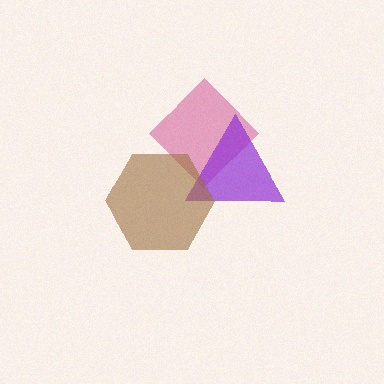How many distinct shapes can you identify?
There are 3 distinct shapes: a magenta diamond, a purple triangle, a brown hexagon.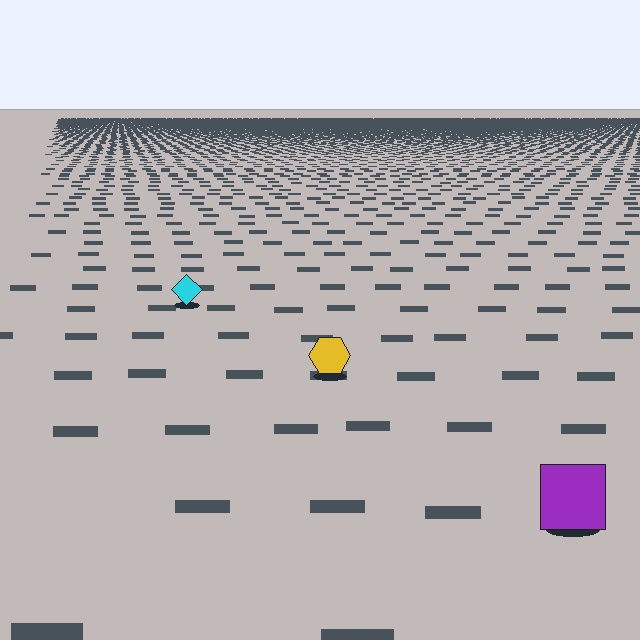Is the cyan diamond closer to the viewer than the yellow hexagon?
No. The yellow hexagon is closer — you can tell from the texture gradient: the ground texture is coarser near it.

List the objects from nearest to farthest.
From nearest to farthest: the purple square, the yellow hexagon, the cyan diamond.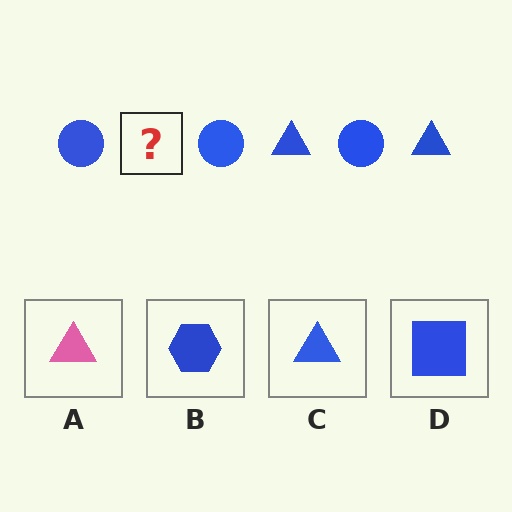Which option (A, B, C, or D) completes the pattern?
C.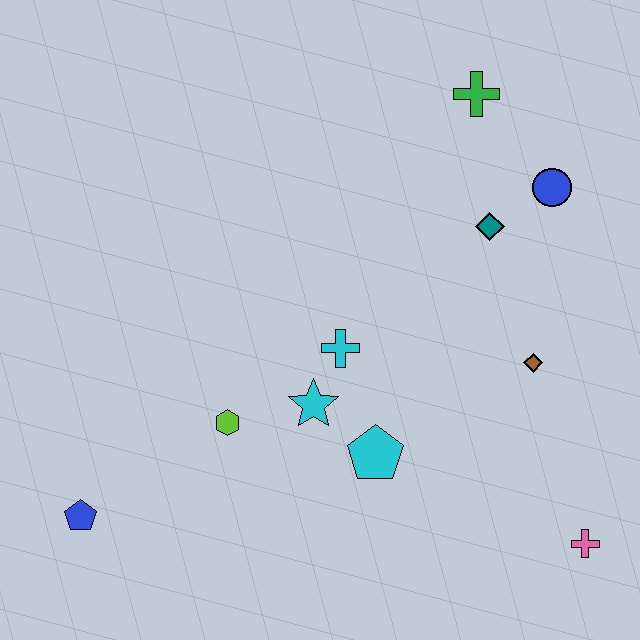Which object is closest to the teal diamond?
The blue circle is closest to the teal diamond.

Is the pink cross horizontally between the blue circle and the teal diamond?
No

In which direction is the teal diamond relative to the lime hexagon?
The teal diamond is to the right of the lime hexagon.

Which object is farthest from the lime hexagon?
The green cross is farthest from the lime hexagon.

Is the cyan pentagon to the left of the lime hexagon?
No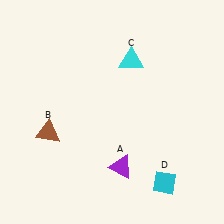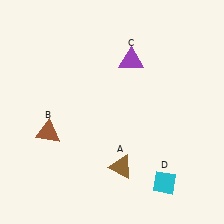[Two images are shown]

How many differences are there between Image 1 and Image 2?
There are 2 differences between the two images.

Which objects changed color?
A changed from purple to brown. C changed from cyan to purple.